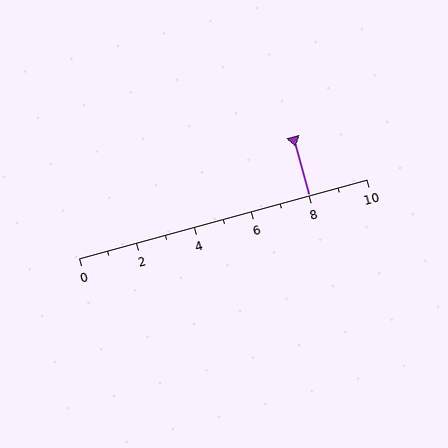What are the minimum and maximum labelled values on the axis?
The axis runs from 0 to 10.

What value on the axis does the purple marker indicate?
The marker indicates approximately 8.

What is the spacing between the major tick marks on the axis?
The major ticks are spaced 2 apart.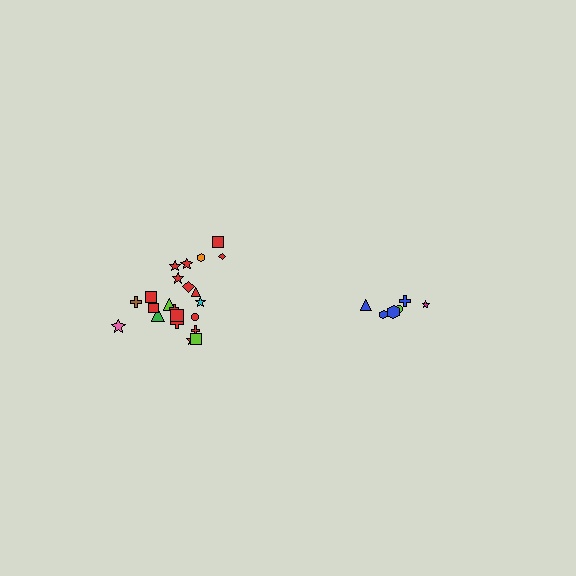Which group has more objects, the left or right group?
The left group.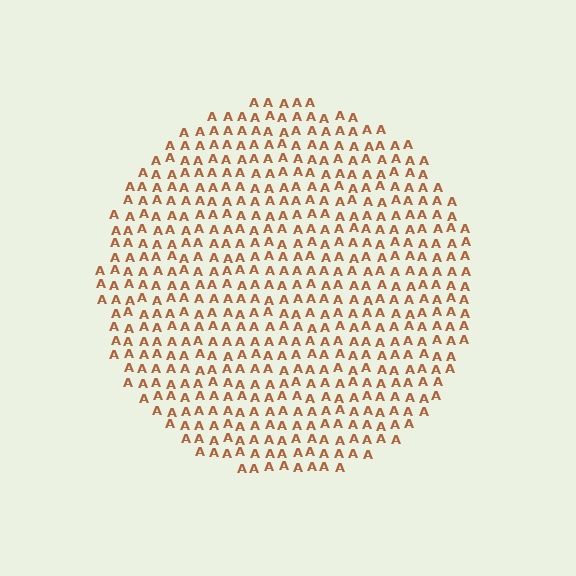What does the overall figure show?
The overall figure shows a circle.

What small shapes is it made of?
It is made of small letter A's.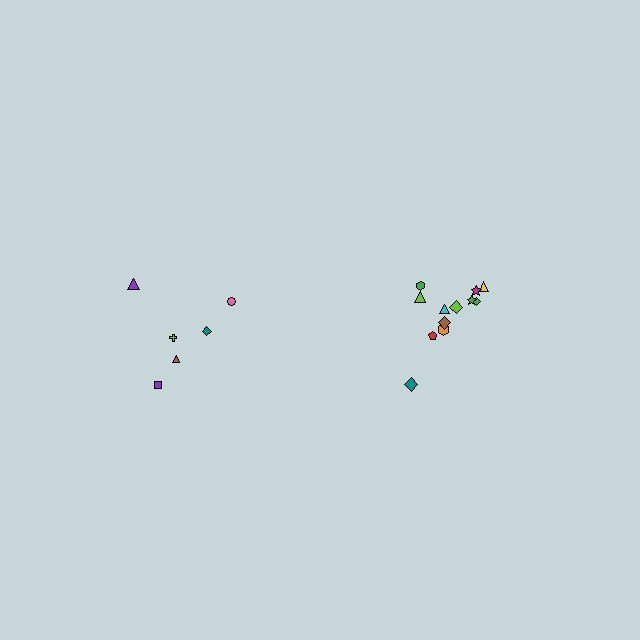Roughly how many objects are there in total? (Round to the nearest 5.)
Roughly 20 objects in total.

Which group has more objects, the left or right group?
The right group.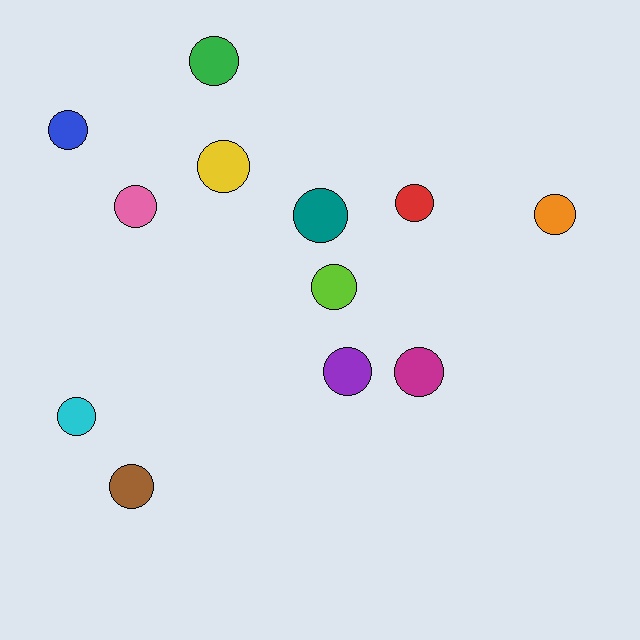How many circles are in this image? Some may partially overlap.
There are 12 circles.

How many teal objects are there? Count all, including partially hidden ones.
There is 1 teal object.